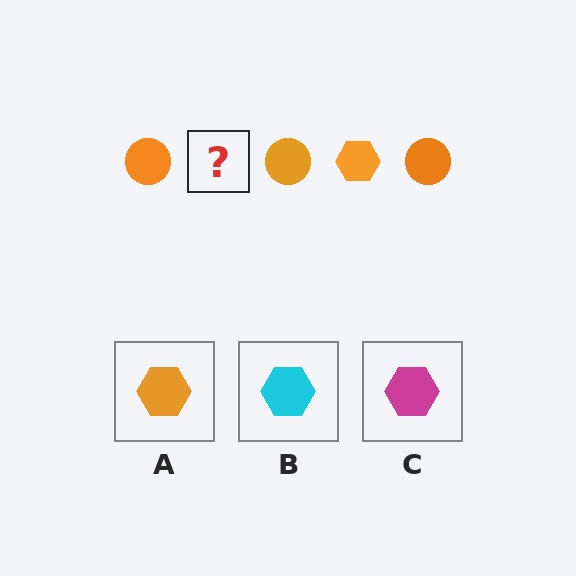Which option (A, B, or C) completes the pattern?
A.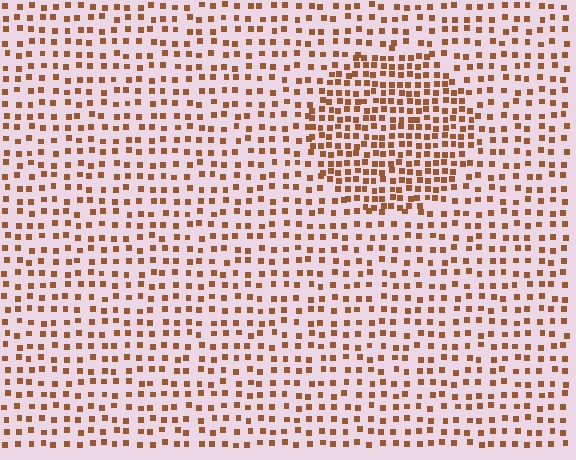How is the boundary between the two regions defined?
The boundary is defined by a change in element density (approximately 1.9x ratio). All elements are the same color, size, and shape.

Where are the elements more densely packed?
The elements are more densely packed inside the circle boundary.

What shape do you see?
I see a circle.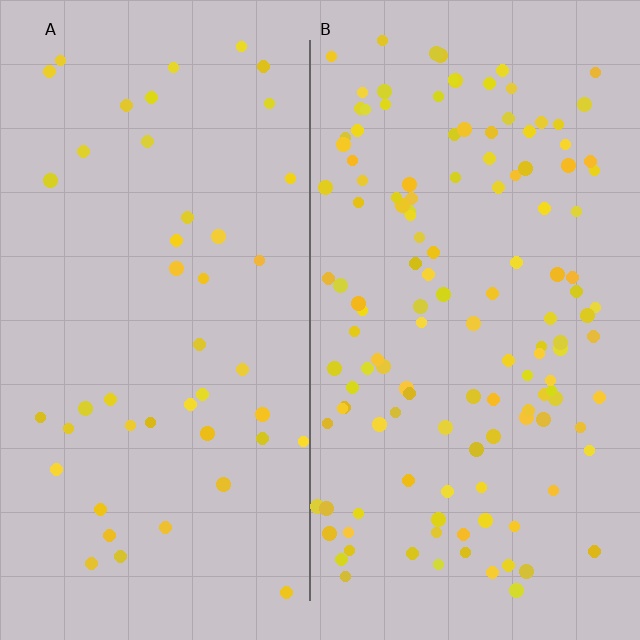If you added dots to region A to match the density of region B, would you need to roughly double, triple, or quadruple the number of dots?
Approximately triple.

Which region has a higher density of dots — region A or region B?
B (the right).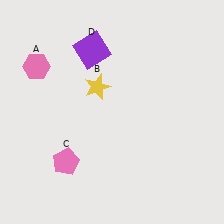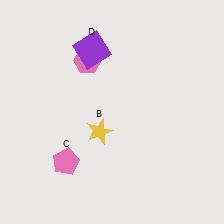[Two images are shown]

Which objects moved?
The objects that moved are: the pink hexagon (A), the yellow star (B).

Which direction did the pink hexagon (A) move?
The pink hexagon (A) moved right.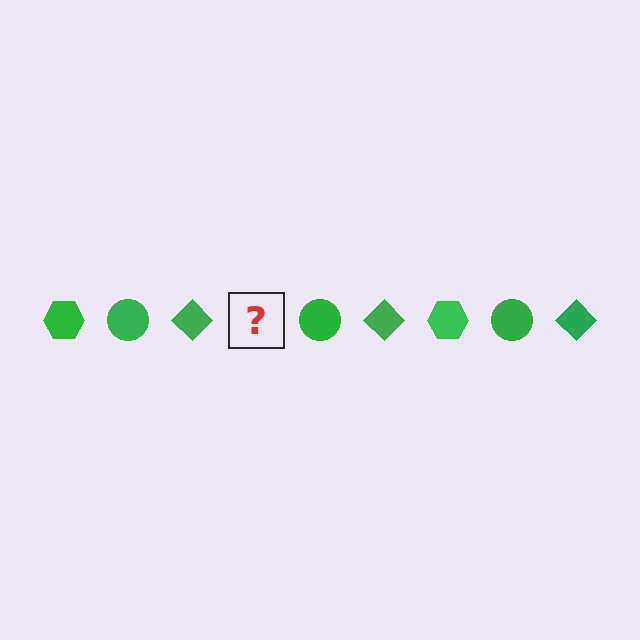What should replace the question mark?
The question mark should be replaced with a green hexagon.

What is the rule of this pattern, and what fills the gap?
The rule is that the pattern cycles through hexagon, circle, diamond shapes in green. The gap should be filled with a green hexagon.